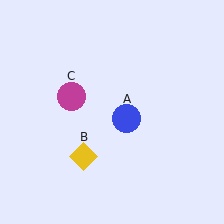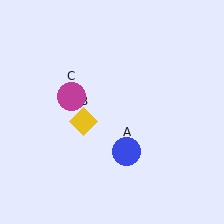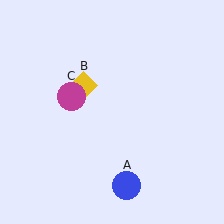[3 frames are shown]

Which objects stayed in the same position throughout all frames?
Magenta circle (object C) remained stationary.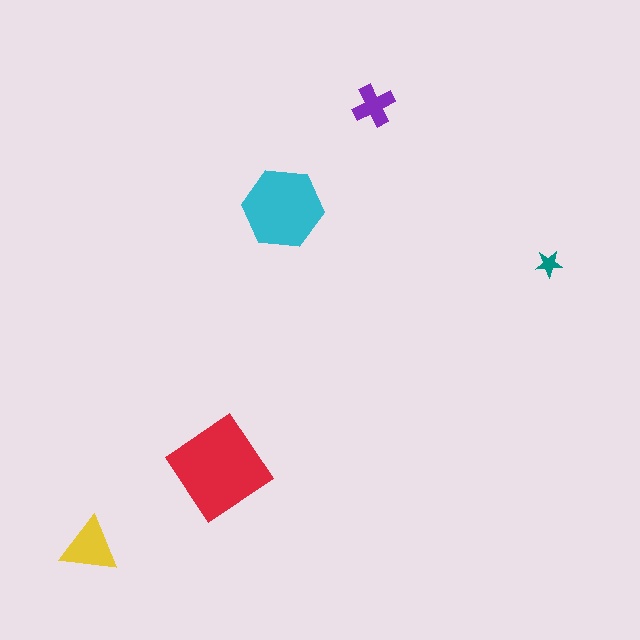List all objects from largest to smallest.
The red diamond, the cyan hexagon, the yellow triangle, the purple cross, the teal star.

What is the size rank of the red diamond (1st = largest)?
1st.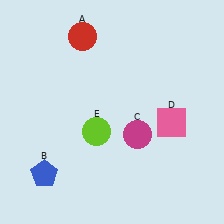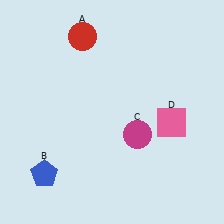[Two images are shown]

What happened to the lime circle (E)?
The lime circle (E) was removed in Image 2. It was in the bottom-left area of Image 1.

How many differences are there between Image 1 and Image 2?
There is 1 difference between the two images.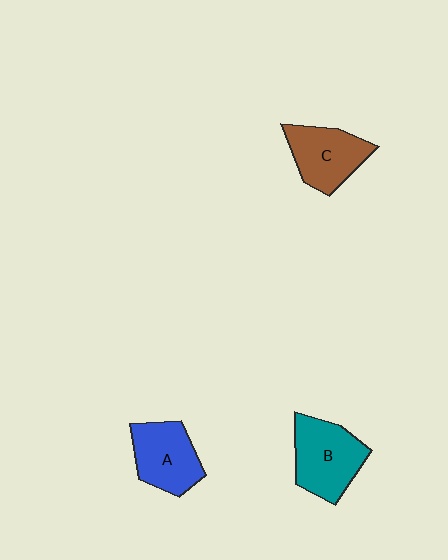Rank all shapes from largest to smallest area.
From largest to smallest: B (teal), A (blue), C (brown).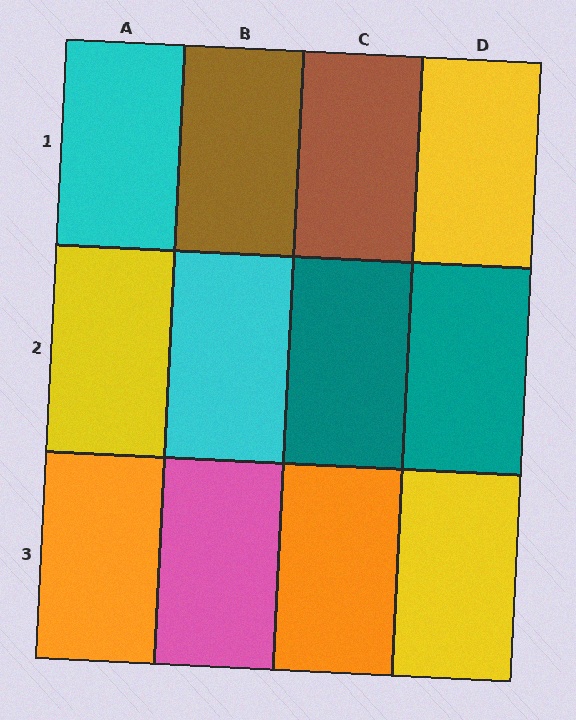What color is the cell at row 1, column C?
Brown.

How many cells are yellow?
3 cells are yellow.